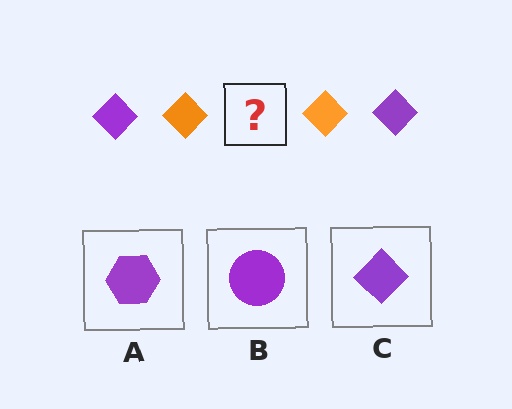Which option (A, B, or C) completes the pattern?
C.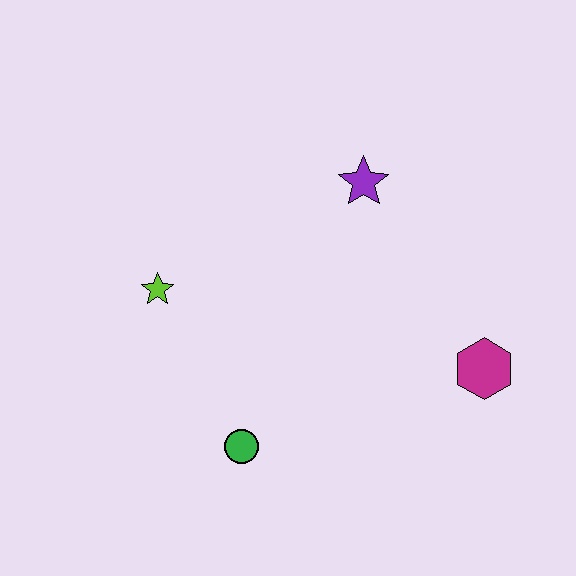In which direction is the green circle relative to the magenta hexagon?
The green circle is to the left of the magenta hexagon.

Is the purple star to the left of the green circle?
No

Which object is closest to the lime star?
The green circle is closest to the lime star.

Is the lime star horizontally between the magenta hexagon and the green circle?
No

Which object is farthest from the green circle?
The purple star is farthest from the green circle.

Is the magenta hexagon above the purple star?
No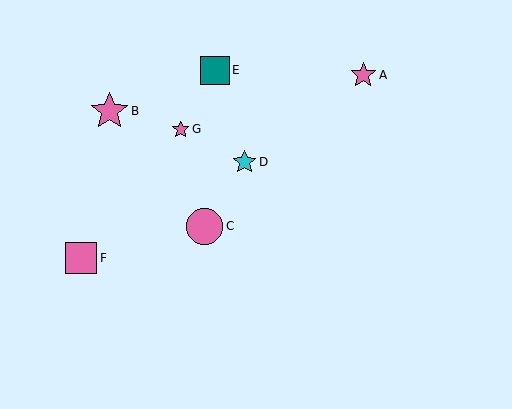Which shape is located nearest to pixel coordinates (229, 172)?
The cyan star (labeled D) at (244, 162) is nearest to that location.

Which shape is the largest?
The pink star (labeled B) is the largest.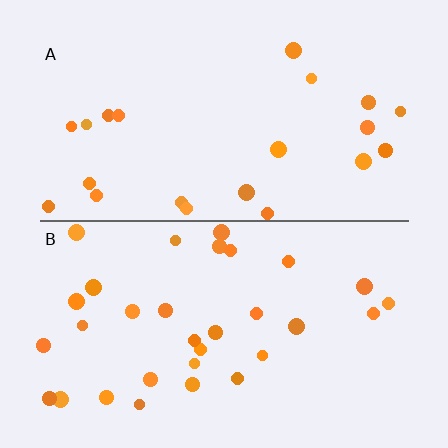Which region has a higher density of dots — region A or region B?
B (the bottom).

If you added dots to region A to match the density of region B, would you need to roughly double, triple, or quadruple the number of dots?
Approximately double.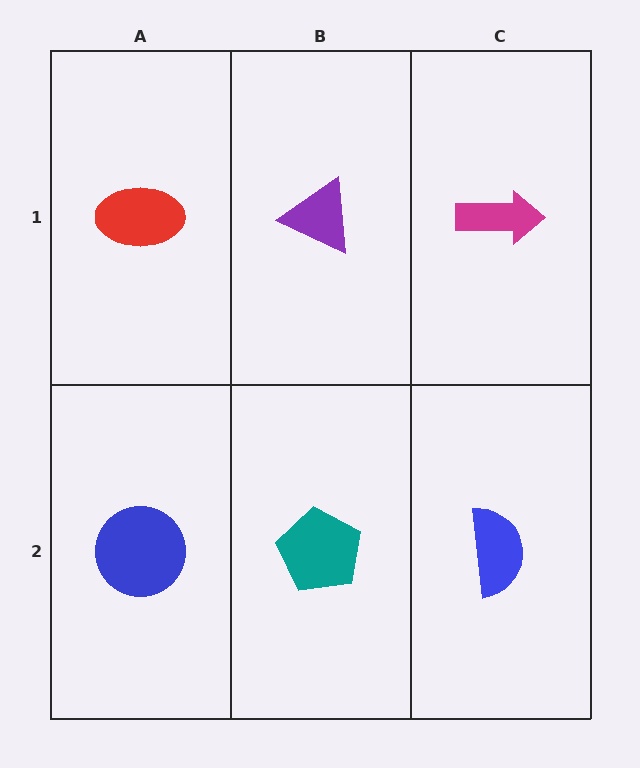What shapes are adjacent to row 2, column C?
A magenta arrow (row 1, column C), a teal pentagon (row 2, column B).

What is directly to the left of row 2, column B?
A blue circle.